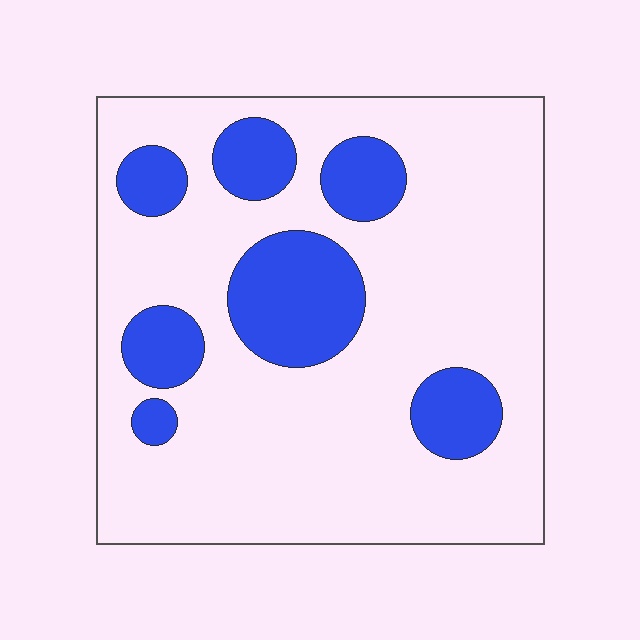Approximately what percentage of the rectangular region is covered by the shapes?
Approximately 20%.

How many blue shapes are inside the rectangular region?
7.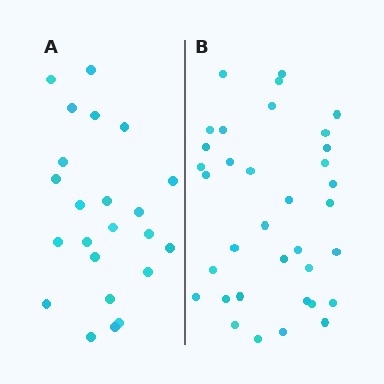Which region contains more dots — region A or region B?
Region B (the right region) has more dots.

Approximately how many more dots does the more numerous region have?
Region B has roughly 12 or so more dots than region A.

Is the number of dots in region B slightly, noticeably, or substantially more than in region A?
Region B has substantially more. The ratio is roughly 1.5 to 1.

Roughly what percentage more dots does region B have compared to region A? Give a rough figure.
About 50% more.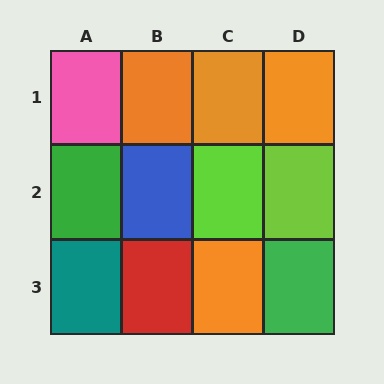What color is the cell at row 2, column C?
Lime.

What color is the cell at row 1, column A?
Pink.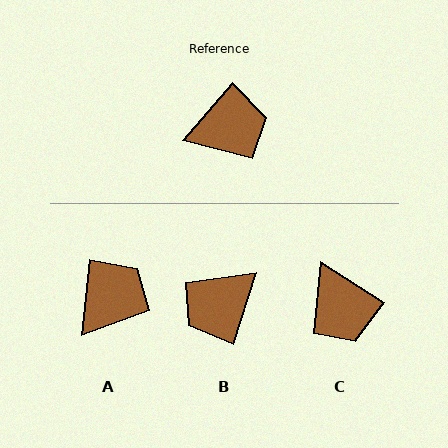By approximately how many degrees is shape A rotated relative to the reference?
Approximately 35 degrees counter-clockwise.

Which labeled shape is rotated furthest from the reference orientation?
B, about 158 degrees away.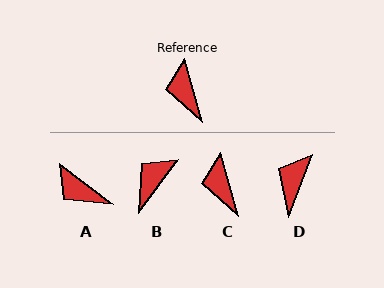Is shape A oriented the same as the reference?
No, it is off by about 37 degrees.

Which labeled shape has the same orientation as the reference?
C.